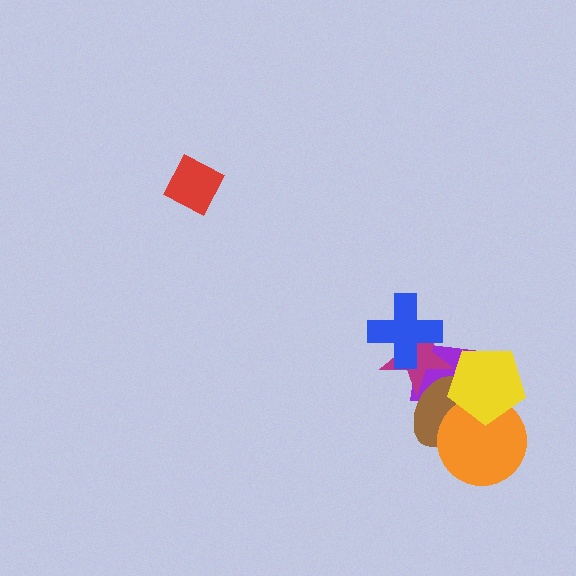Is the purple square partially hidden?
Yes, it is partially covered by another shape.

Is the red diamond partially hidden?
No, no other shape covers it.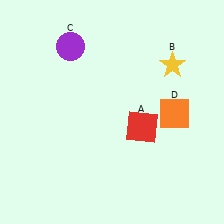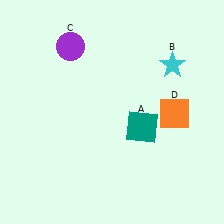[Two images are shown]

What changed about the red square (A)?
In Image 1, A is red. In Image 2, it changed to teal.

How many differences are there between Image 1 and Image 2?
There are 2 differences between the two images.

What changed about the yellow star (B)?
In Image 1, B is yellow. In Image 2, it changed to cyan.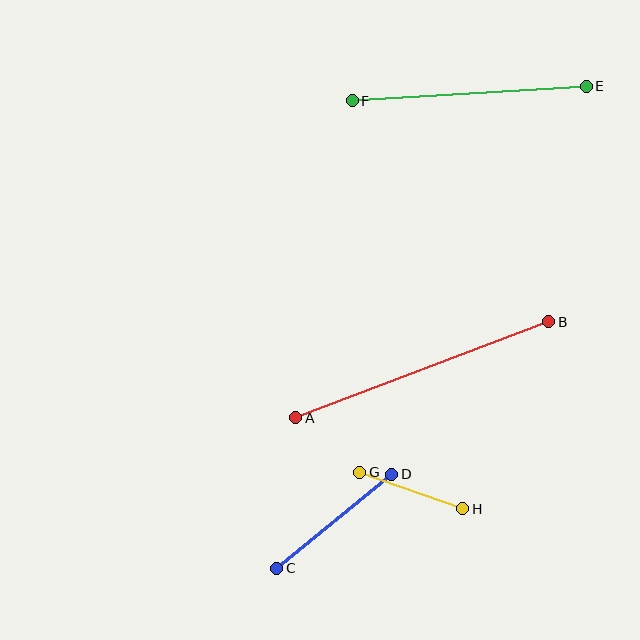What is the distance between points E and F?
The distance is approximately 234 pixels.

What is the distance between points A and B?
The distance is approximately 270 pixels.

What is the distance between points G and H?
The distance is approximately 109 pixels.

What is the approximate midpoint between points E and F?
The midpoint is at approximately (469, 93) pixels.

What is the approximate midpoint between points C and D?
The midpoint is at approximately (334, 521) pixels.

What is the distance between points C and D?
The distance is approximately 148 pixels.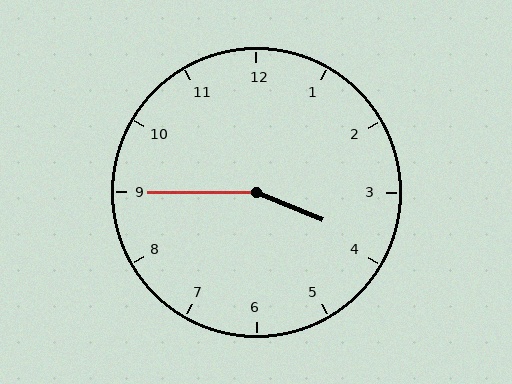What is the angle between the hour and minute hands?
Approximately 158 degrees.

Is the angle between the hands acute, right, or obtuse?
It is obtuse.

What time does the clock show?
3:45.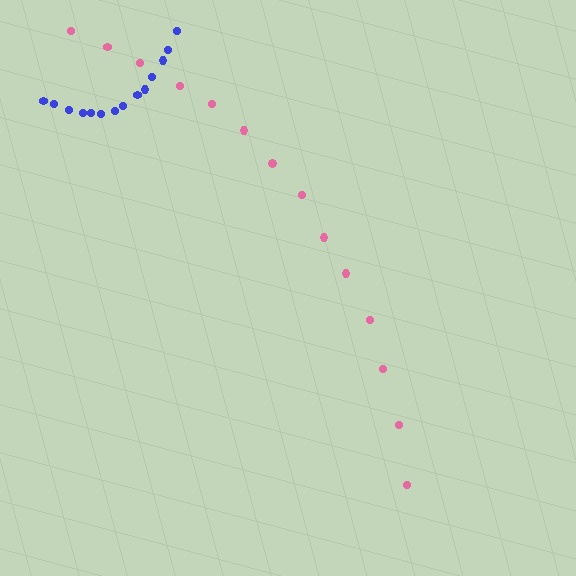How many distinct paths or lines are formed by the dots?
There are 2 distinct paths.